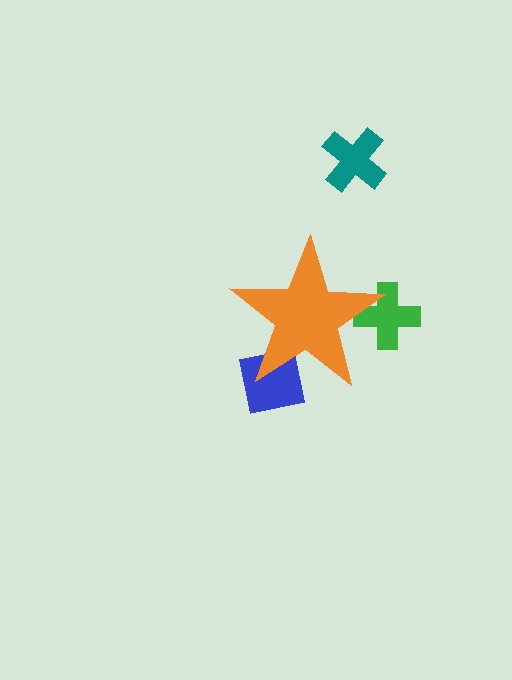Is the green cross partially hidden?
Yes, the green cross is partially hidden behind the orange star.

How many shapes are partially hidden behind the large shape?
2 shapes are partially hidden.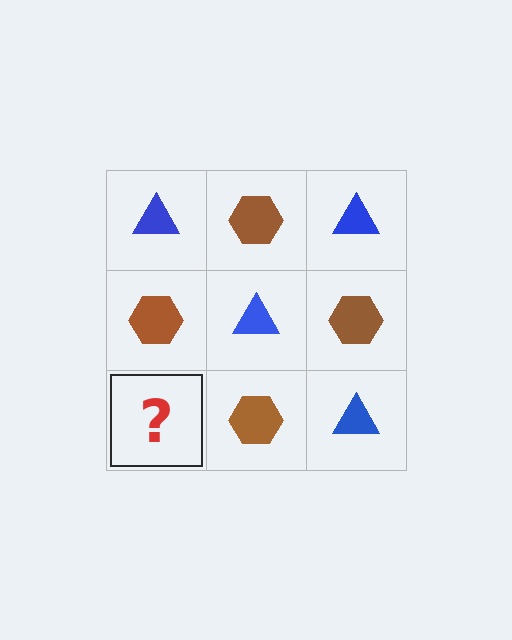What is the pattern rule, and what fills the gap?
The rule is that it alternates blue triangle and brown hexagon in a checkerboard pattern. The gap should be filled with a blue triangle.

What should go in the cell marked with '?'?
The missing cell should contain a blue triangle.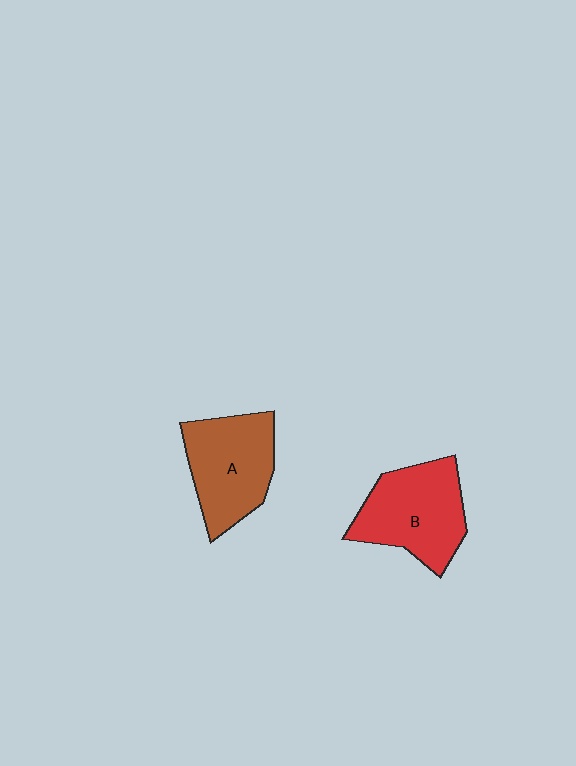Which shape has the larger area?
Shape B (red).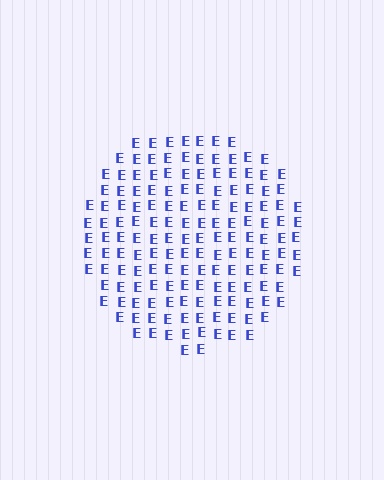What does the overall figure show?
The overall figure shows a circle.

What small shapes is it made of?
It is made of small letter E's.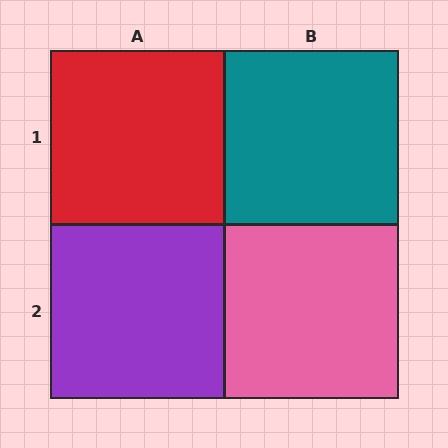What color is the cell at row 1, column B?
Teal.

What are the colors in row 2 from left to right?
Purple, pink.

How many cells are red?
1 cell is red.